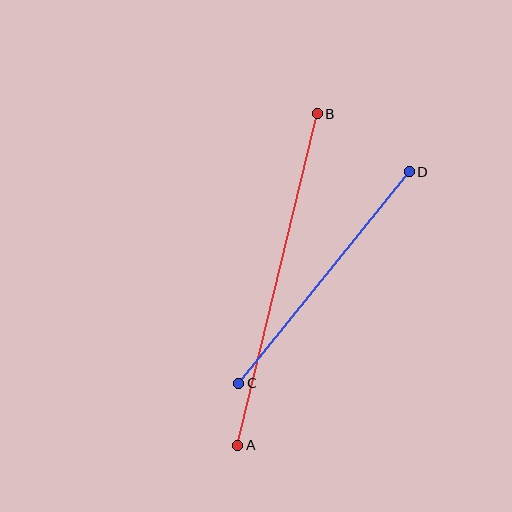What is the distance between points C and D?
The distance is approximately 271 pixels.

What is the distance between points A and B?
The distance is approximately 341 pixels.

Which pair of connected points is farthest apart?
Points A and B are farthest apart.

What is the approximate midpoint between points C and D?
The midpoint is at approximately (324, 277) pixels.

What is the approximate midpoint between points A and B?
The midpoint is at approximately (278, 279) pixels.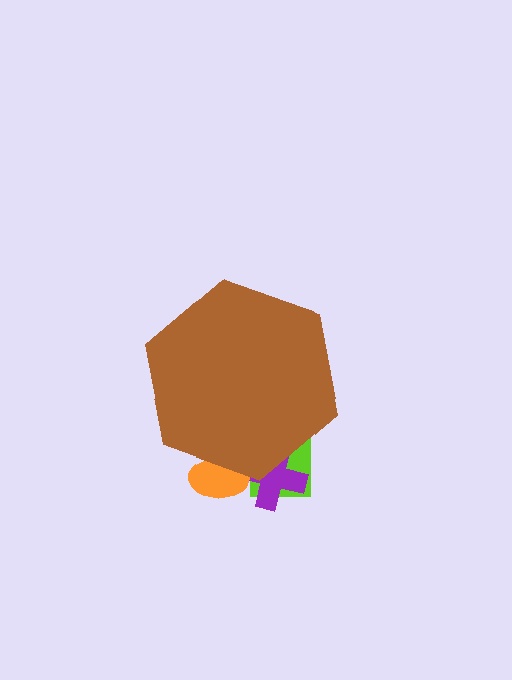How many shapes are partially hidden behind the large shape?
3 shapes are partially hidden.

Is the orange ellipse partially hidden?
Yes, the orange ellipse is partially hidden behind the brown hexagon.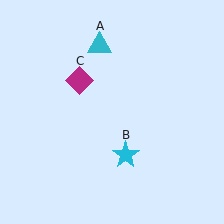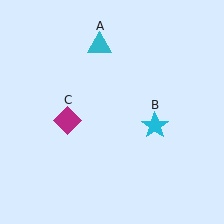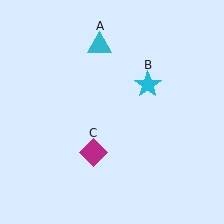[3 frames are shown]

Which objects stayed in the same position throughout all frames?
Cyan triangle (object A) remained stationary.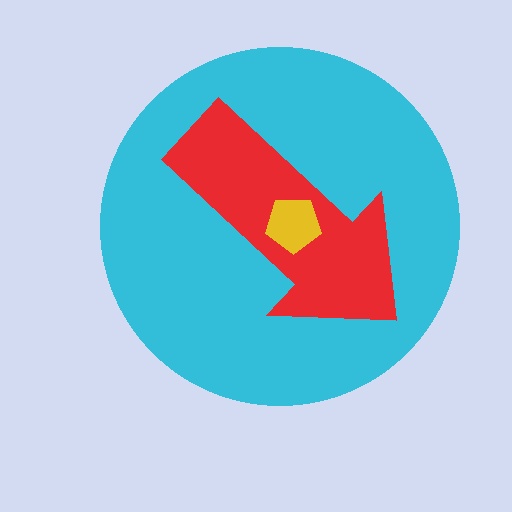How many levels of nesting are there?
3.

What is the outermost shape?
The cyan circle.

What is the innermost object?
The yellow pentagon.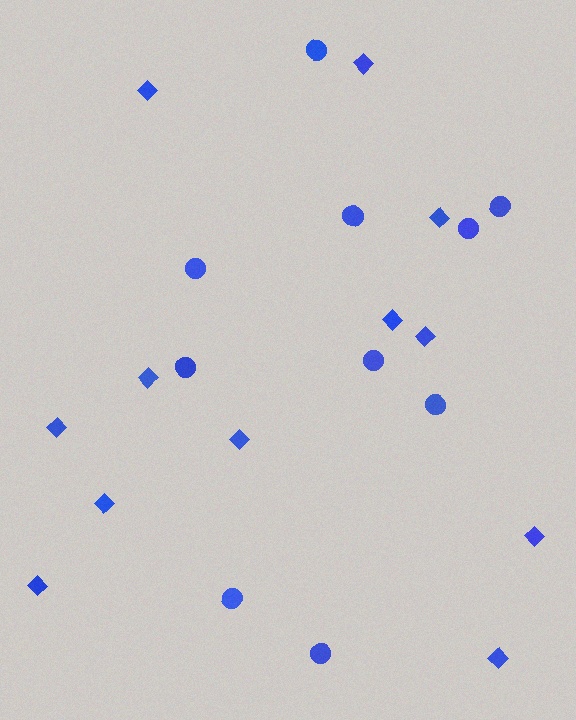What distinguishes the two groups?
There are 2 groups: one group of diamonds (12) and one group of circles (10).